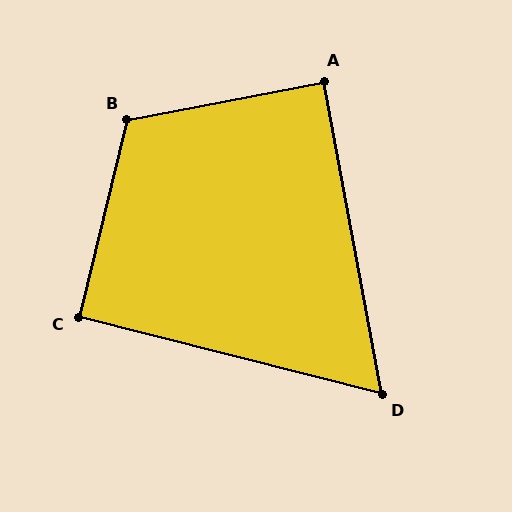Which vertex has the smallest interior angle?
D, at approximately 65 degrees.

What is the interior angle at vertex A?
Approximately 89 degrees (approximately right).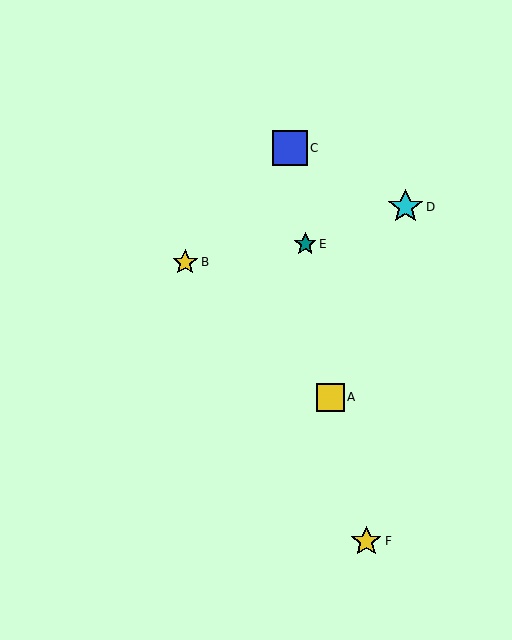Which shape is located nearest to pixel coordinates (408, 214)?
The cyan star (labeled D) at (405, 207) is nearest to that location.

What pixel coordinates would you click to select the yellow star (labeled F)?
Click at (366, 541) to select the yellow star F.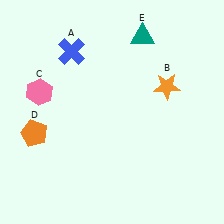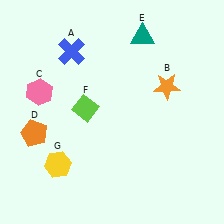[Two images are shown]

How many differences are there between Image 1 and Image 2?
There are 2 differences between the two images.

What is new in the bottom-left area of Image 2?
A yellow hexagon (G) was added in the bottom-left area of Image 2.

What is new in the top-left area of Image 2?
A lime diamond (F) was added in the top-left area of Image 2.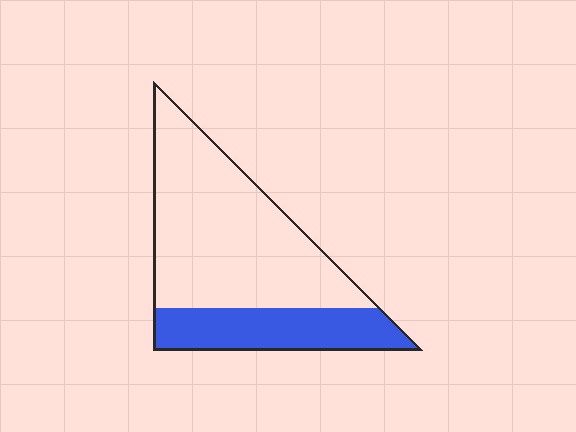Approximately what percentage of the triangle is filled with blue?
Approximately 30%.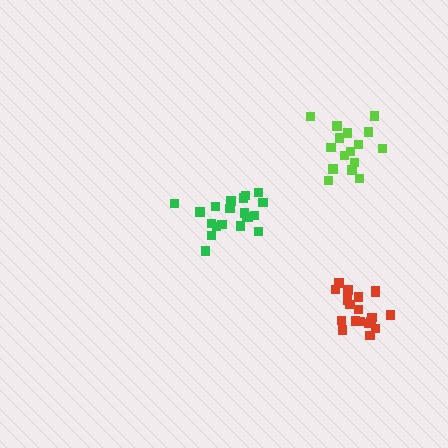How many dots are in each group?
Group 1: 19 dots, Group 2: 20 dots, Group 3: 17 dots (56 total).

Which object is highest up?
The lime cluster is topmost.